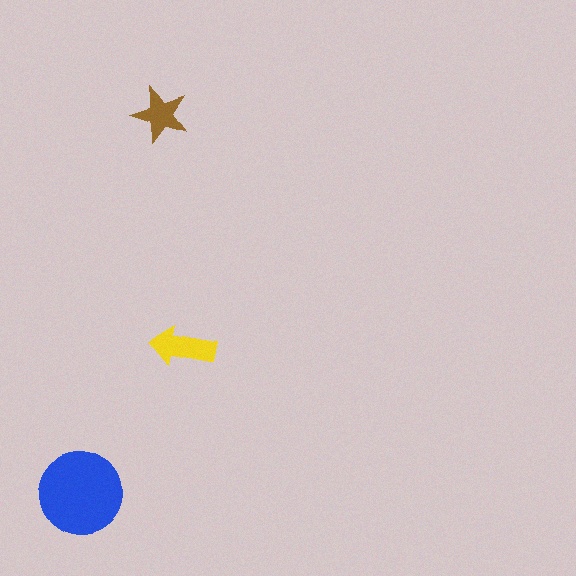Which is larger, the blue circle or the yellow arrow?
The blue circle.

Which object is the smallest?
The brown star.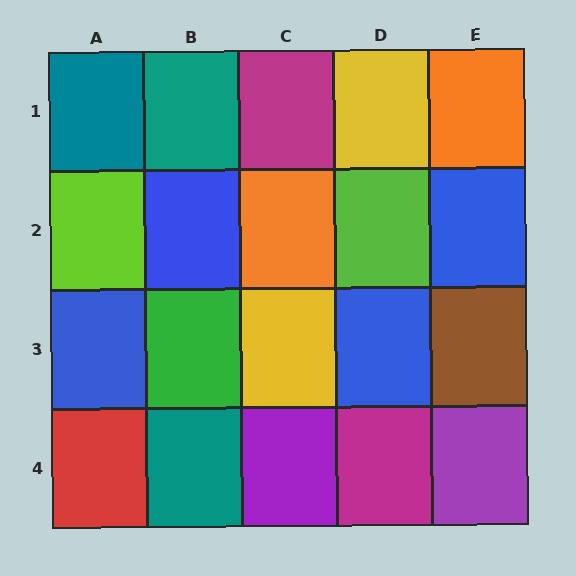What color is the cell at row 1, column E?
Orange.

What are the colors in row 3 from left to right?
Blue, green, yellow, blue, brown.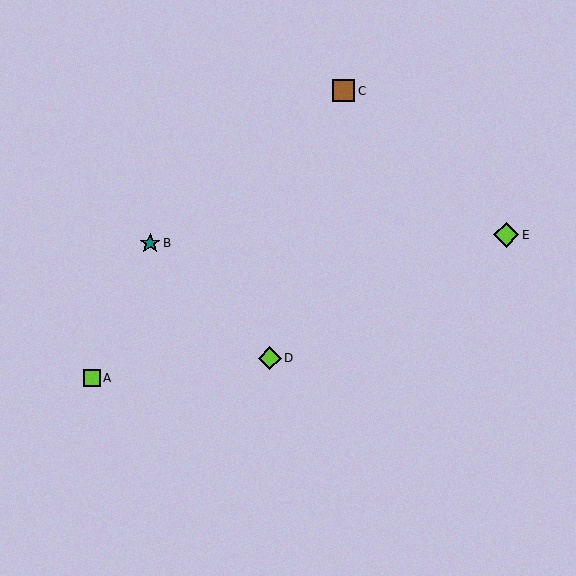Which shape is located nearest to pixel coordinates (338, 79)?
The brown square (labeled C) at (344, 90) is nearest to that location.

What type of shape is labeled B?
Shape B is a teal star.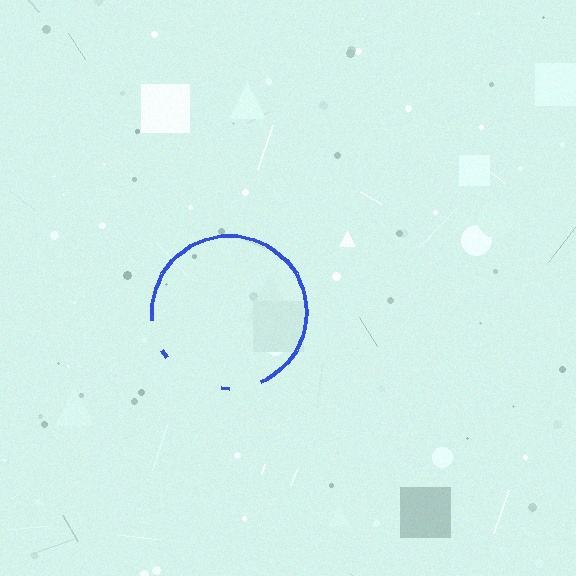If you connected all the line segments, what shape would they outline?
They would outline a circle.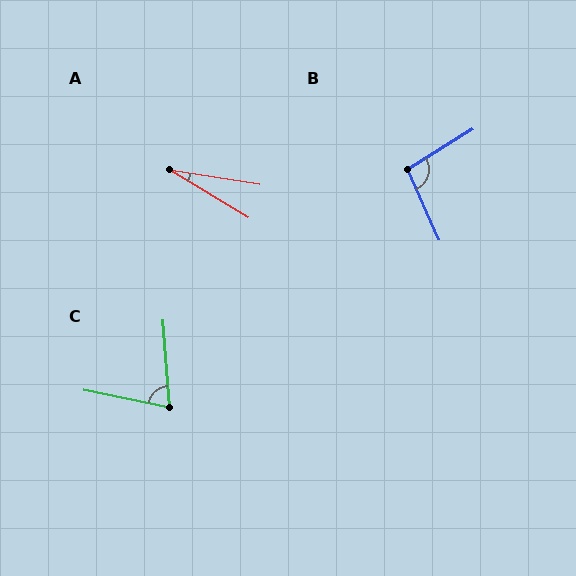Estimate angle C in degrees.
Approximately 74 degrees.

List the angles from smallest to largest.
A (22°), C (74°), B (98°).